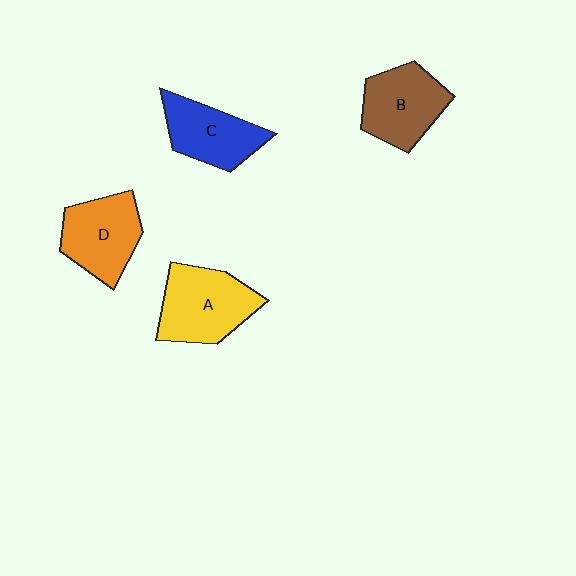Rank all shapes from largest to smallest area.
From largest to smallest: A (yellow), B (brown), D (orange), C (blue).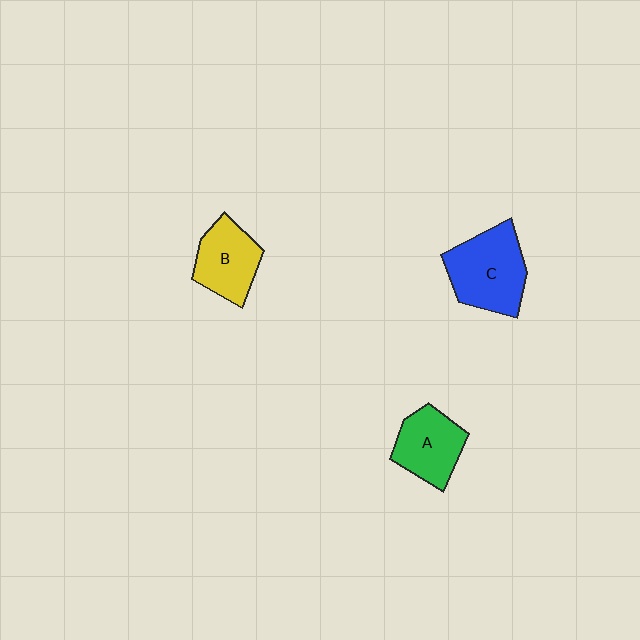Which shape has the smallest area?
Shape A (green).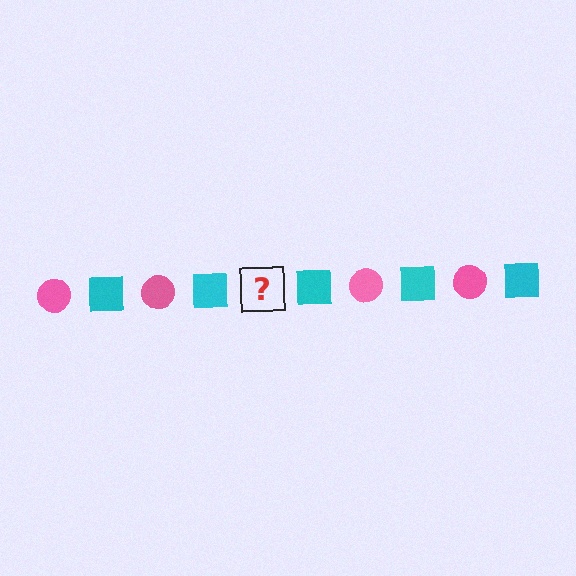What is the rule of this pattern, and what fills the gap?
The rule is that the pattern alternates between pink circle and cyan square. The gap should be filled with a pink circle.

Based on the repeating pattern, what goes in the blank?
The blank should be a pink circle.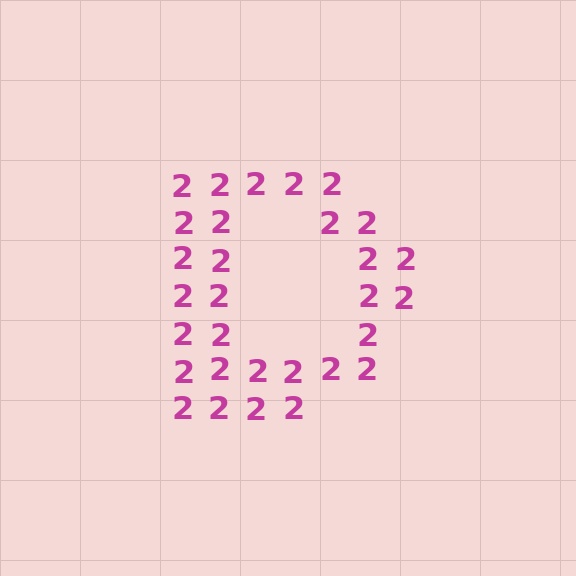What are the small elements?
The small elements are digit 2's.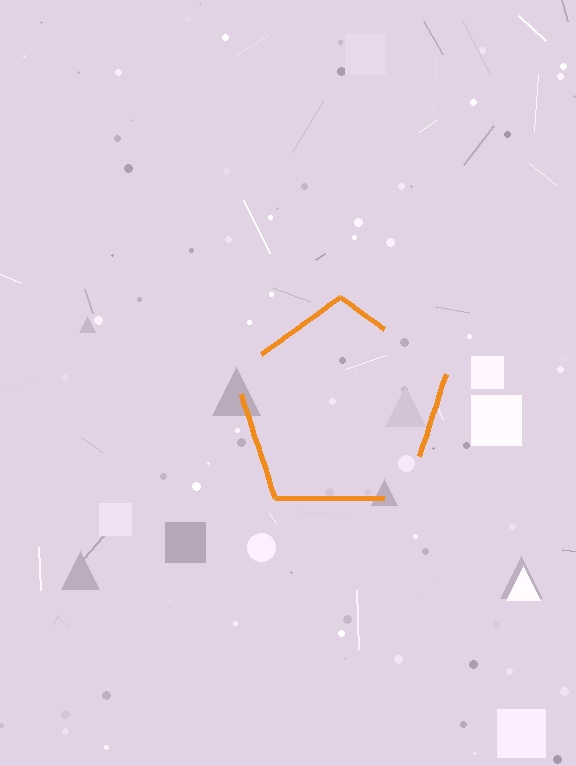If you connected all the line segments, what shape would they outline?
They would outline a pentagon.